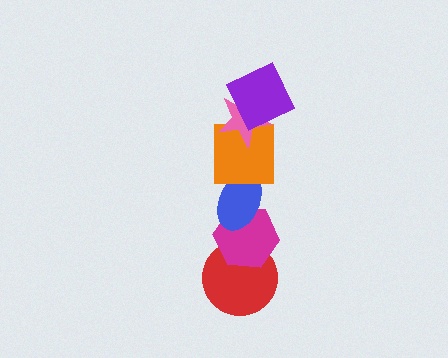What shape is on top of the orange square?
The pink star is on top of the orange square.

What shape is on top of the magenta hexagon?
The blue ellipse is on top of the magenta hexagon.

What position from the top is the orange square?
The orange square is 3rd from the top.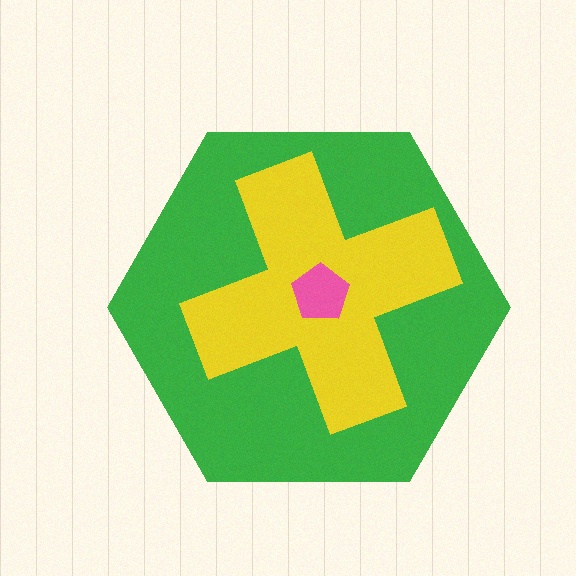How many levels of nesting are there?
3.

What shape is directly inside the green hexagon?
The yellow cross.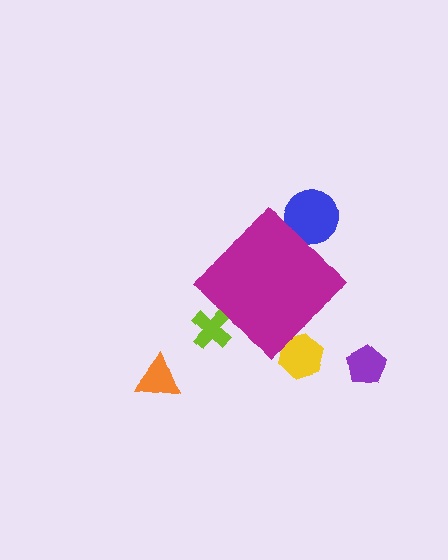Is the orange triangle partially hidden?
No, the orange triangle is fully visible.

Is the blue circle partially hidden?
Yes, the blue circle is partially hidden behind the magenta diamond.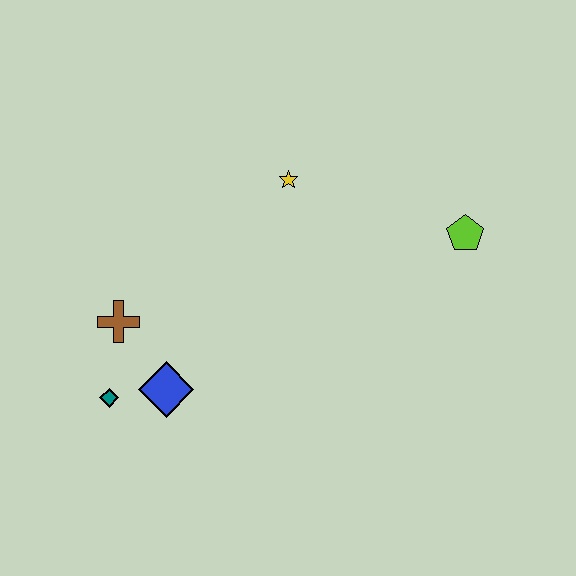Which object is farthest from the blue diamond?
The lime pentagon is farthest from the blue diamond.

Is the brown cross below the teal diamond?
No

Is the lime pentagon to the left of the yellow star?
No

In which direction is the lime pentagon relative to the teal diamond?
The lime pentagon is to the right of the teal diamond.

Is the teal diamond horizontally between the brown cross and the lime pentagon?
No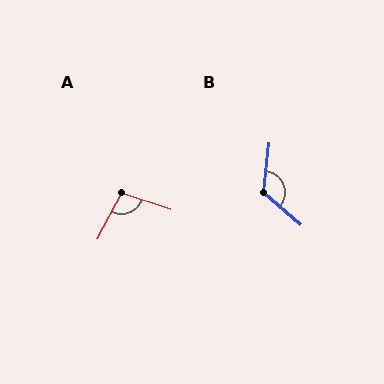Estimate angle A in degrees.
Approximately 99 degrees.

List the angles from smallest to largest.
A (99°), B (125°).